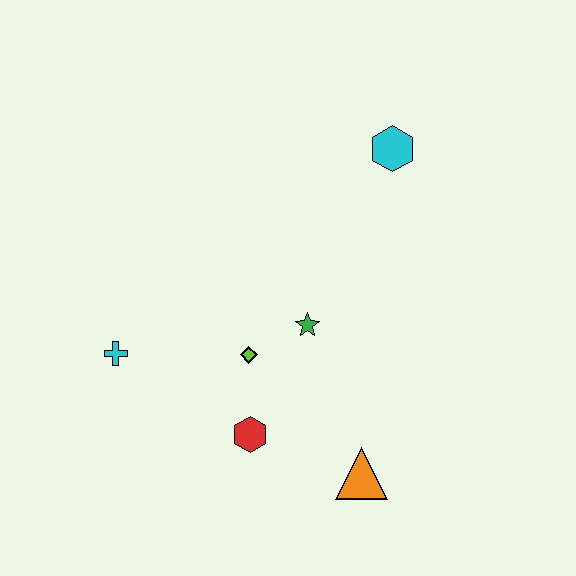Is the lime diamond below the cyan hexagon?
Yes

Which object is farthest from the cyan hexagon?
The cyan cross is farthest from the cyan hexagon.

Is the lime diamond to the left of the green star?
Yes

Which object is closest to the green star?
The lime diamond is closest to the green star.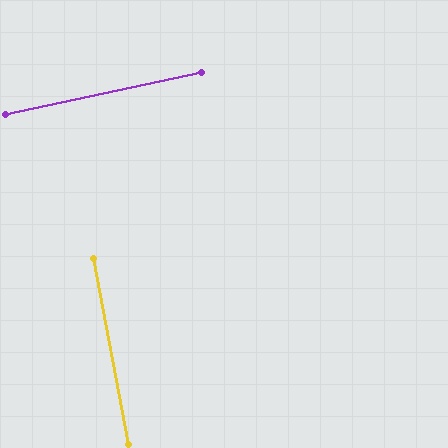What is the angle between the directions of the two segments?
Approximately 89 degrees.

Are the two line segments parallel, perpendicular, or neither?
Perpendicular — they meet at approximately 89°.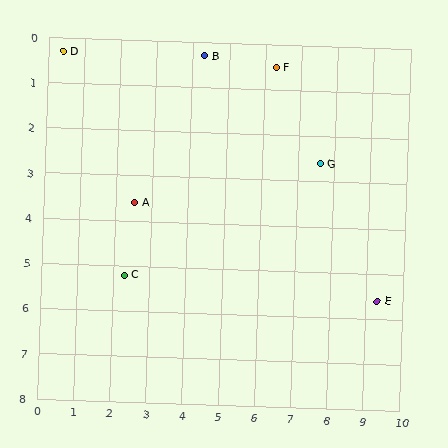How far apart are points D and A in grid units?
Points D and A are about 3.9 grid units apart.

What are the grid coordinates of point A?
Point A is at approximately (2.5, 3.6).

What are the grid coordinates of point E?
Point E is at approximately (9.3, 5.6).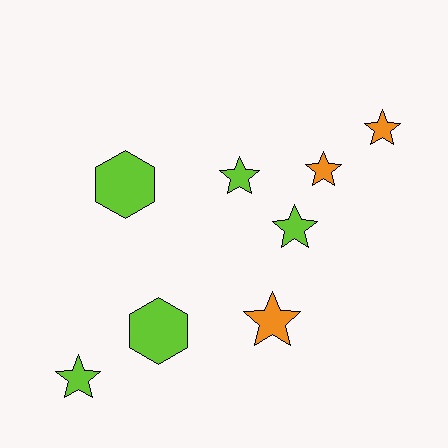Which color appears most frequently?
Lime, with 5 objects.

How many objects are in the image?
There are 8 objects.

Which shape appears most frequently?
Star, with 6 objects.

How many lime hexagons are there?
There are 2 lime hexagons.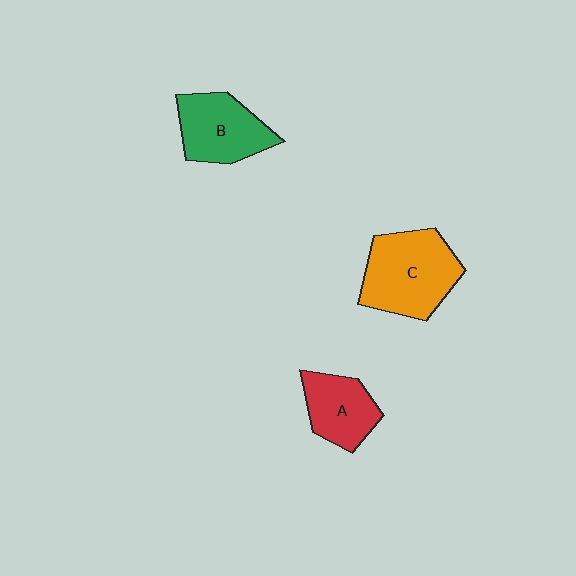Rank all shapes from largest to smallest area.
From largest to smallest: C (orange), B (green), A (red).